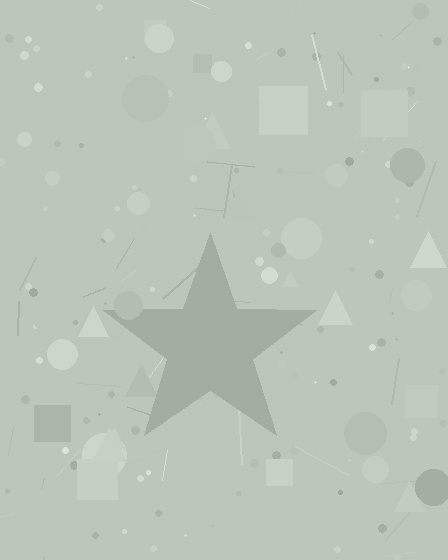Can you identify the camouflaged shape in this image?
The camouflaged shape is a star.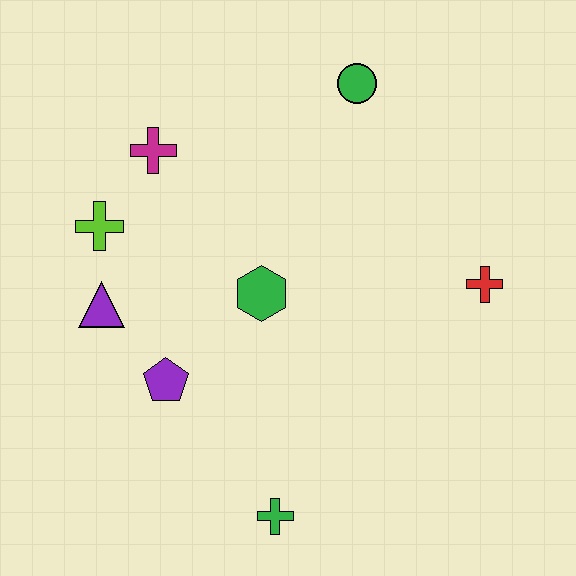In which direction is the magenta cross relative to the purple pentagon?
The magenta cross is above the purple pentagon.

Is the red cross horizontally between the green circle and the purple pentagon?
No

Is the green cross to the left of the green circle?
Yes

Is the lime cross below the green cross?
No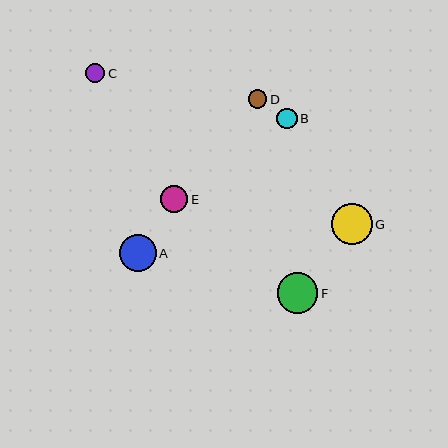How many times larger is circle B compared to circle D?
Circle B is approximately 1.1 times the size of circle D.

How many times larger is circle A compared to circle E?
Circle A is approximately 1.4 times the size of circle E.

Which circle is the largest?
Circle G is the largest with a size of approximately 41 pixels.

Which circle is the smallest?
Circle D is the smallest with a size of approximately 18 pixels.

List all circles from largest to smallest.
From largest to smallest: G, F, A, E, B, C, D.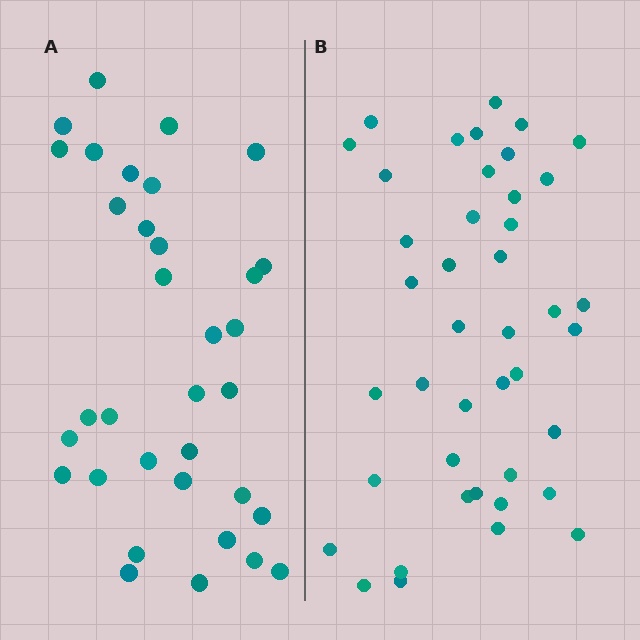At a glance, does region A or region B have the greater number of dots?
Region B (the right region) has more dots.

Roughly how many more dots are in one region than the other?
Region B has roughly 8 or so more dots than region A.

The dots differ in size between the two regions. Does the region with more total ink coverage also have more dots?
No. Region A has more total ink coverage because its dots are larger, but region B actually contains more individual dots. Total area can be misleading — the number of items is what matters here.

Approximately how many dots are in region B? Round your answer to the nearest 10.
About 40 dots. (The exact count is 42, which rounds to 40.)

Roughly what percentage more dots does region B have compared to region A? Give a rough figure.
About 25% more.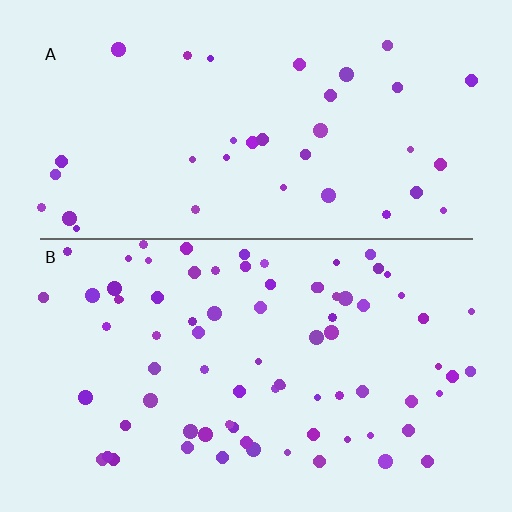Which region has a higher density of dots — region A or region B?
B (the bottom).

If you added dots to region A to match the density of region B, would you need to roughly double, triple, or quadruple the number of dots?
Approximately double.